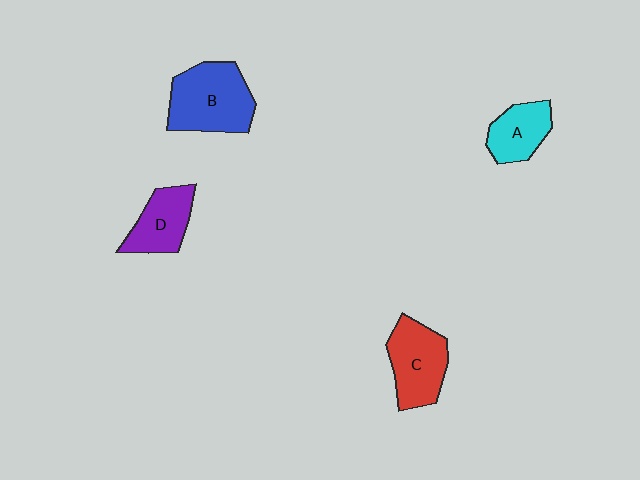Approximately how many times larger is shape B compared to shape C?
Approximately 1.2 times.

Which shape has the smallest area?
Shape A (cyan).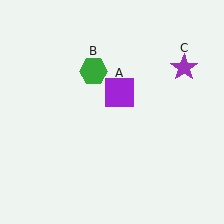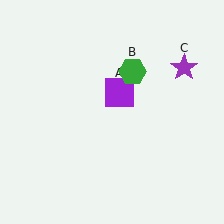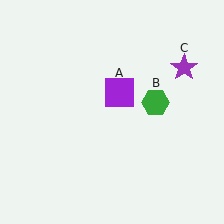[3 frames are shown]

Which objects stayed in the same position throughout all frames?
Purple square (object A) and purple star (object C) remained stationary.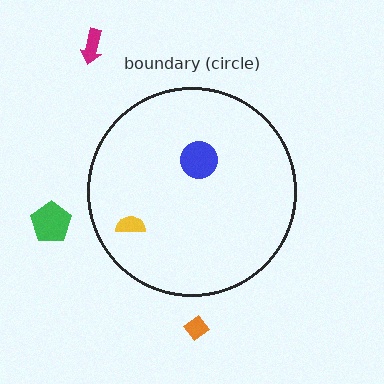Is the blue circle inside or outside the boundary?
Inside.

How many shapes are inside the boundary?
2 inside, 3 outside.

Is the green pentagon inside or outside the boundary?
Outside.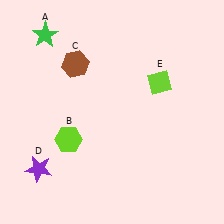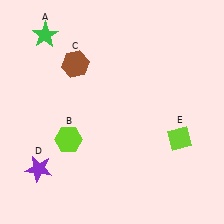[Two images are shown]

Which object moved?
The lime diamond (E) moved down.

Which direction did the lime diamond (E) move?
The lime diamond (E) moved down.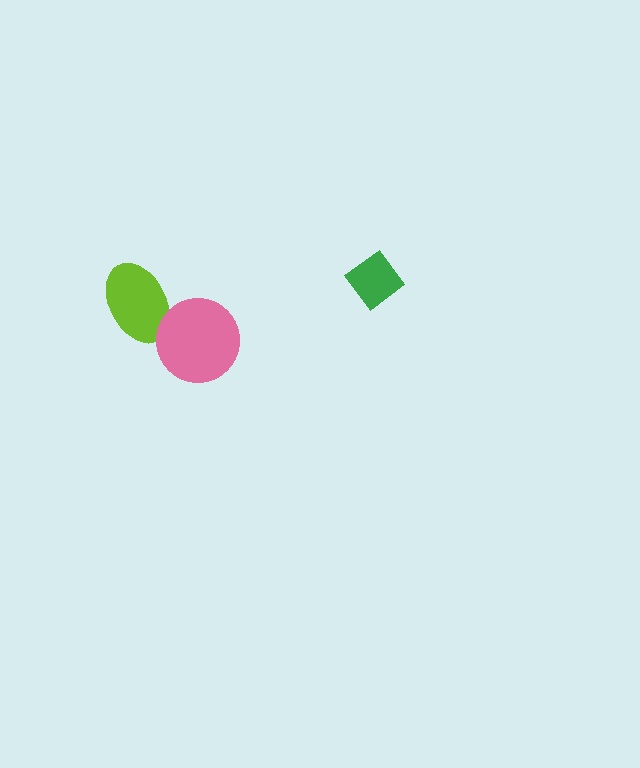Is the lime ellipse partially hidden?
Yes, it is partially covered by another shape.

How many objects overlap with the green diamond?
0 objects overlap with the green diamond.